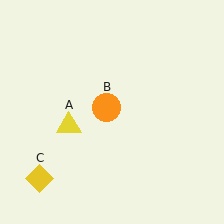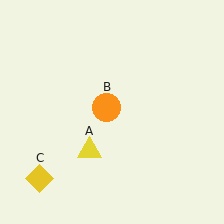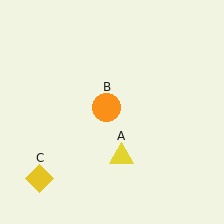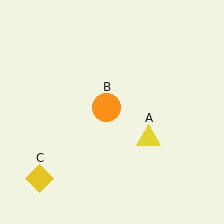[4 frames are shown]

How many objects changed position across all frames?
1 object changed position: yellow triangle (object A).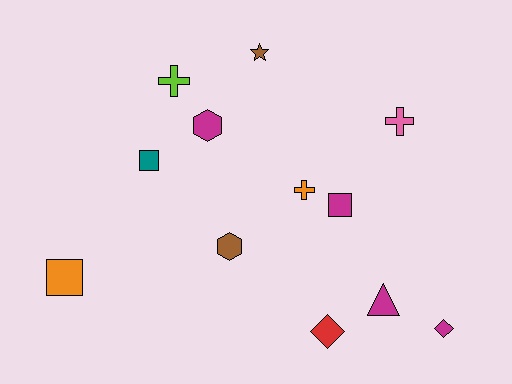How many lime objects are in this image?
There is 1 lime object.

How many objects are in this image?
There are 12 objects.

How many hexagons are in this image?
There are 2 hexagons.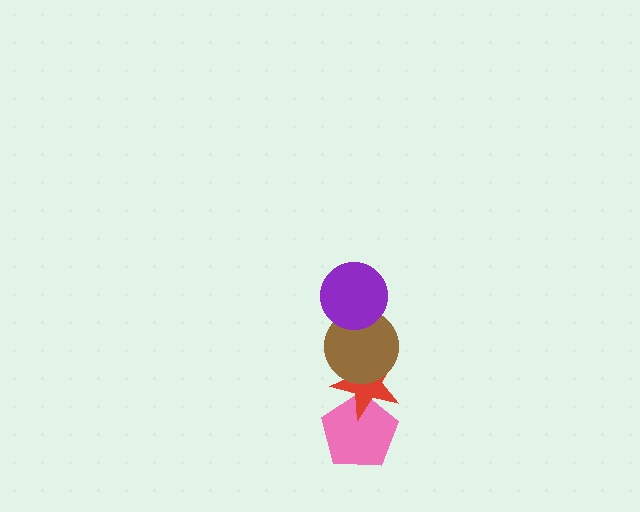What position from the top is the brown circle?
The brown circle is 2nd from the top.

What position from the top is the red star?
The red star is 3rd from the top.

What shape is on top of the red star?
The brown circle is on top of the red star.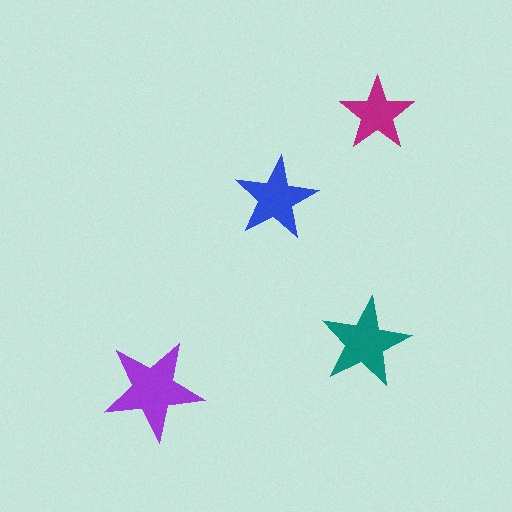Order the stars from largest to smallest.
the purple one, the teal one, the blue one, the magenta one.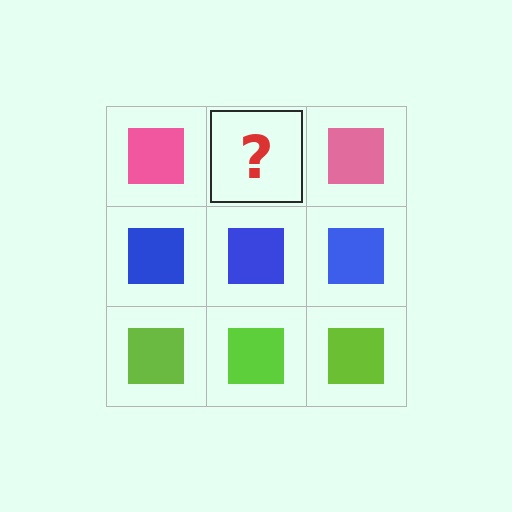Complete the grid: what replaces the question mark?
The question mark should be replaced with a pink square.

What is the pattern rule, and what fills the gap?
The rule is that each row has a consistent color. The gap should be filled with a pink square.